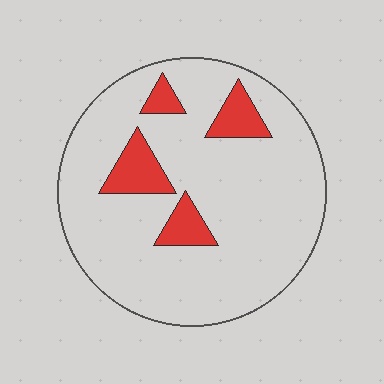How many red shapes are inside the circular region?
4.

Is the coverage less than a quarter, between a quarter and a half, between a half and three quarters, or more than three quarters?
Less than a quarter.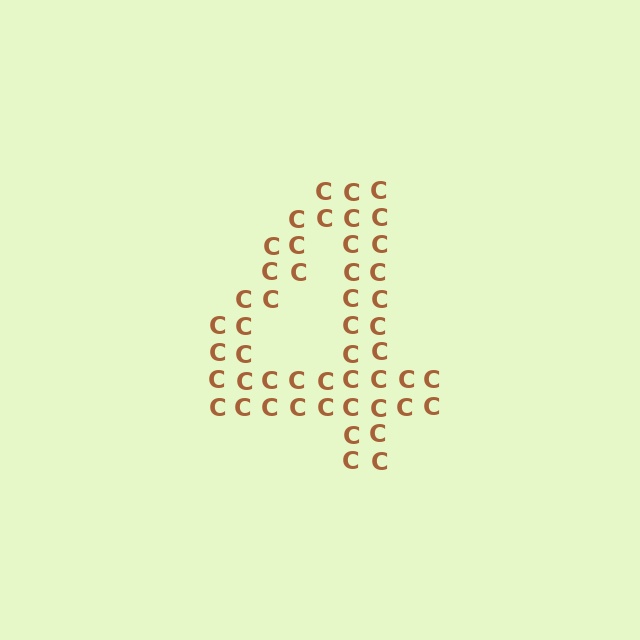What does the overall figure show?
The overall figure shows the digit 4.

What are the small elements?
The small elements are letter C's.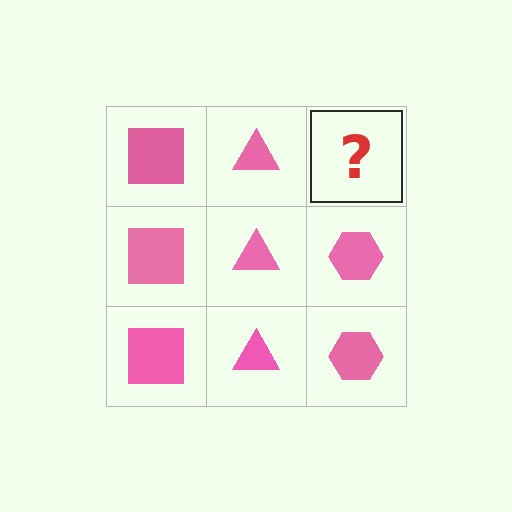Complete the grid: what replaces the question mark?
The question mark should be replaced with a pink hexagon.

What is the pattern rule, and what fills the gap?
The rule is that each column has a consistent shape. The gap should be filled with a pink hexagon.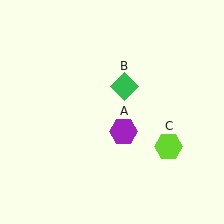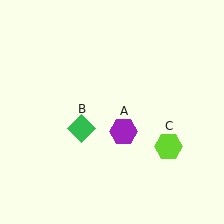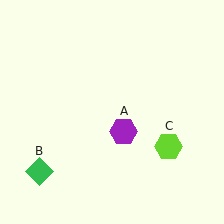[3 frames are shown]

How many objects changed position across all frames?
1 object changed position: green diamond (object B).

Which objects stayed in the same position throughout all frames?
Purple hexagon (object A) and lime hexagon (object C) remained stationary.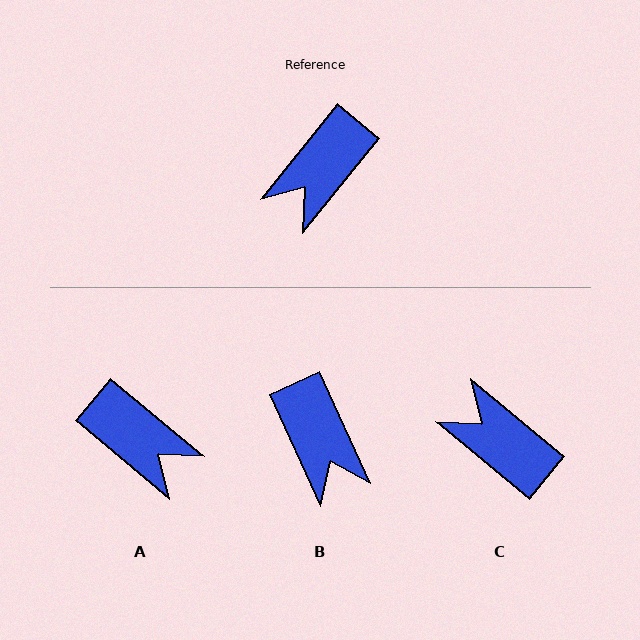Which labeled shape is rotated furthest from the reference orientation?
C, about 91 degrees away.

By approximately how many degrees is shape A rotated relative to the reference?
Approximately 89 degrees counter-clockwise.